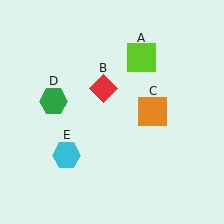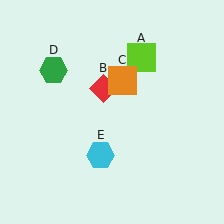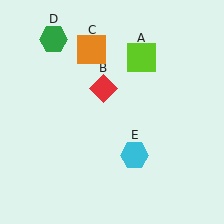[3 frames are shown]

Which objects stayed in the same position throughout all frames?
Lime square (object A) and red diamond (object B) remained stationary.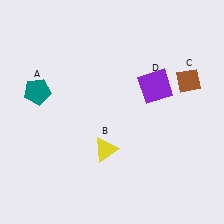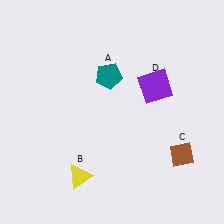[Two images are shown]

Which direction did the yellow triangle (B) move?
The yellow triangle (B) moved down.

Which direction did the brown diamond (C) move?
The brown diamond (C) moved down.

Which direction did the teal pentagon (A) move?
The teal pentagon (A) moved right.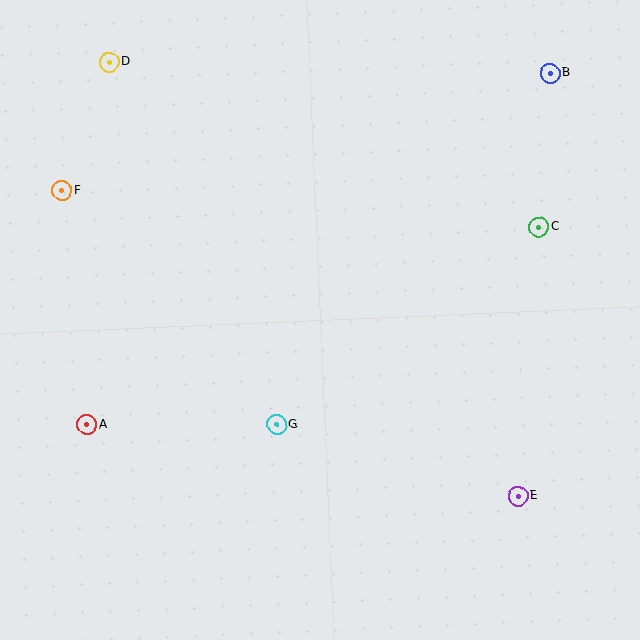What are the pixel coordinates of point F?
Point F is at (62, 190).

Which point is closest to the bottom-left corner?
Point A is closest to the bottom-left corner.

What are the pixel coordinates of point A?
Point A is at (87, 425).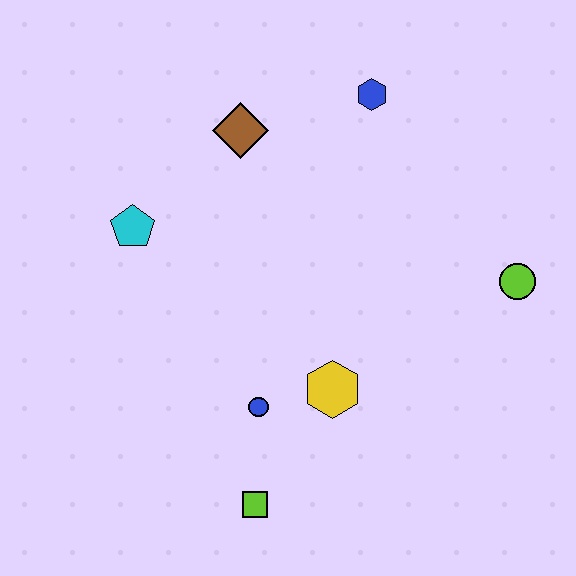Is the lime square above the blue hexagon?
No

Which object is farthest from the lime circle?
The cyan pentagon is farthest from the lime circle.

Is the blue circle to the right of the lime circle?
No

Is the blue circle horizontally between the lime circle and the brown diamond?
Yes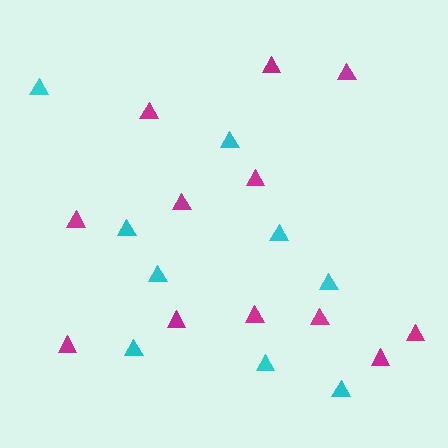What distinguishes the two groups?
There are 2 groups: one group of magenta triangles (12) and one group of cyan triangles (9).